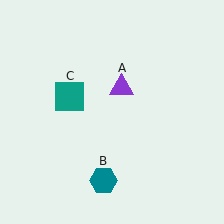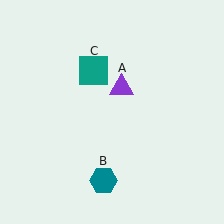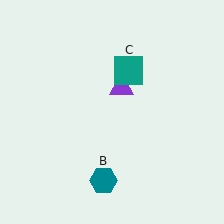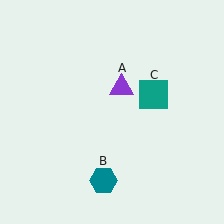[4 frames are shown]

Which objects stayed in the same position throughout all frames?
Purple triangle (object A) and teal hexagon (object B) remained stationary.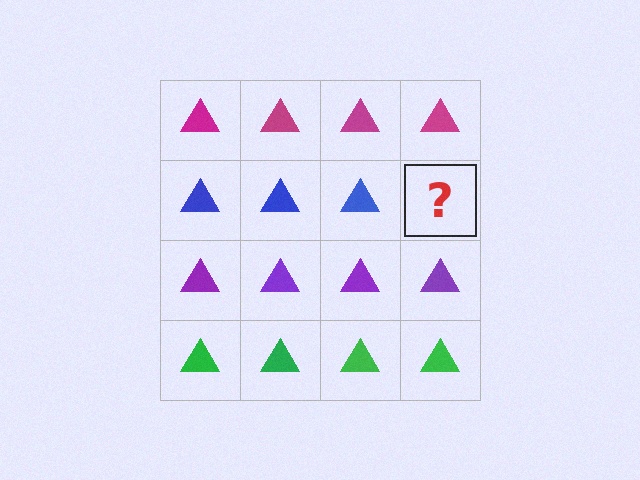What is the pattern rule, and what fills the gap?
The rule is that each row has a consistent color. The gap should be filled with a blue triangle.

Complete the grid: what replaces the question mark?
The question mark should be replaced with a blue triangle.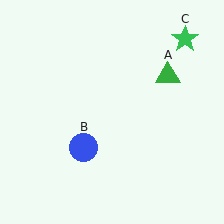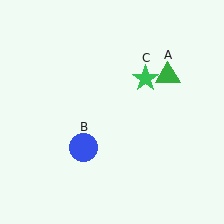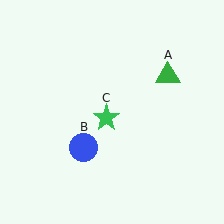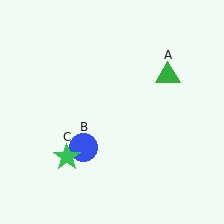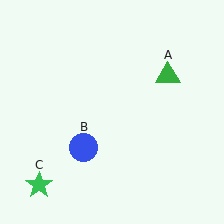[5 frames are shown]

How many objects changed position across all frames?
1 object changed position: green star (object C).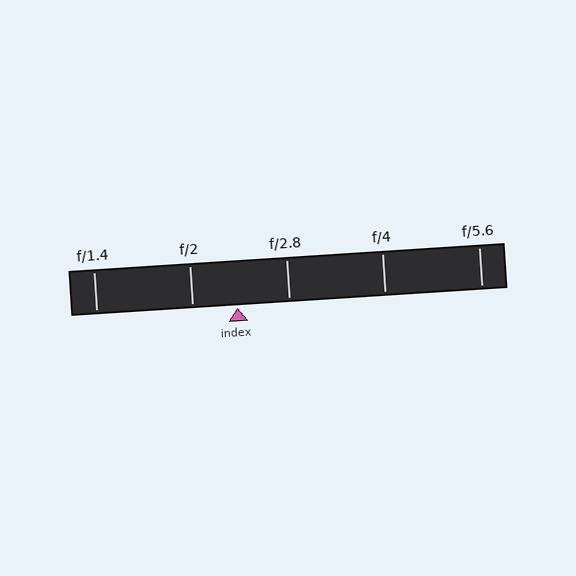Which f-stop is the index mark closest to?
The index mark is closest to f/2.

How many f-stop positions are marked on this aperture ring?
There are 5 f-stop positions marked.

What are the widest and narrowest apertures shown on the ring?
The widest aperture shown is f/1.4 and the narrowest is f/5.6.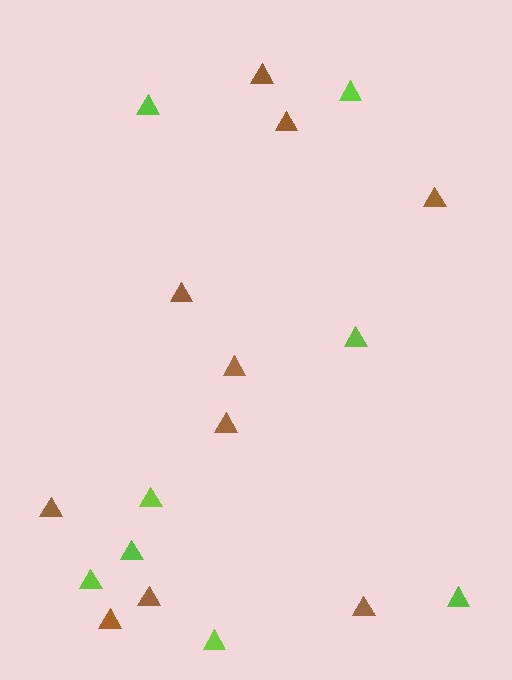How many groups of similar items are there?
There are 2 groups: one group of lime triangles (8) and one group of brown triangles (10).